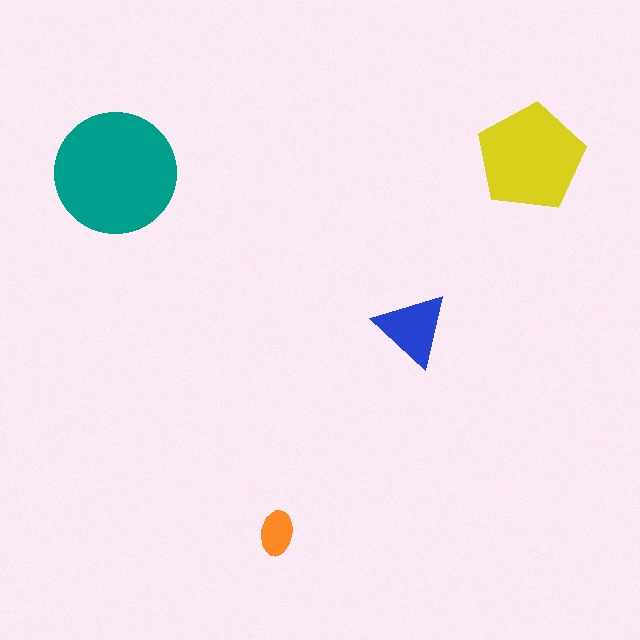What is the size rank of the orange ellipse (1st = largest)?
4th.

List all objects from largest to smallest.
The teal circle, the yellow pentagon, the blue triangle, the orange ellipse.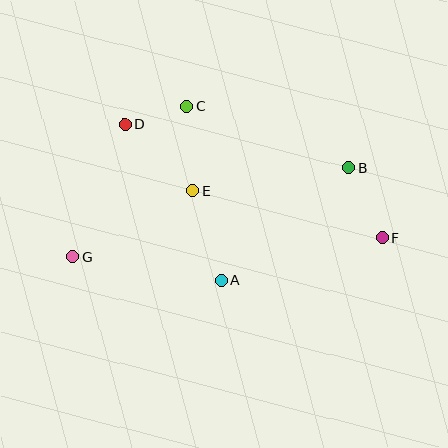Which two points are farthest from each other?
Points F and G are farthest from each other.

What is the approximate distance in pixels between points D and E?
The distance between D and E is approximately 95 pixels.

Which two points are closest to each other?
Points C and D are closest to each other.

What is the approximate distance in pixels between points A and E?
The distance between A and E is approximately 94 pixels.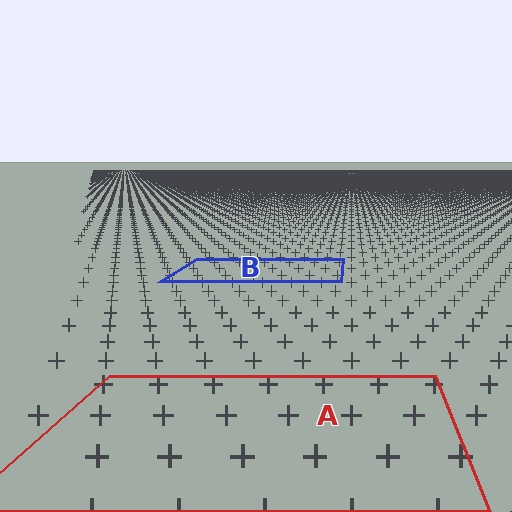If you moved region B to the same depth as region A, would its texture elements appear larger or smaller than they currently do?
They would appear larger. At a closer depth, the same texture elements are projected at a bigger on-screen size.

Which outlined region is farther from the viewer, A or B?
Region B is farther from the viewer — the texture elements inside it appear smaller and more densely packed.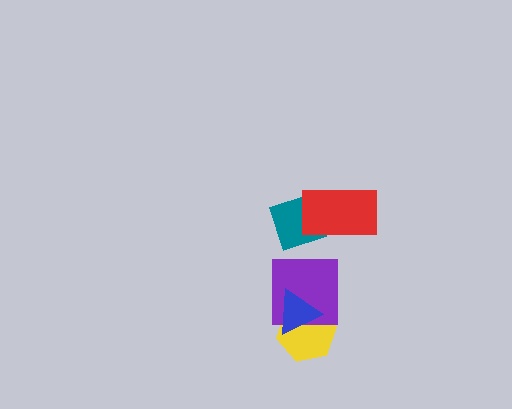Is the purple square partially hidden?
Yes, it is partially covered by another shape.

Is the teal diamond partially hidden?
Yes, it is partially covered by another shape.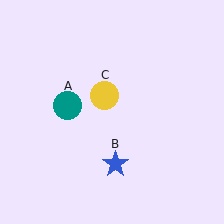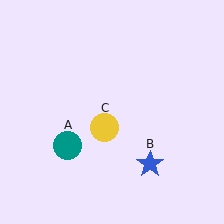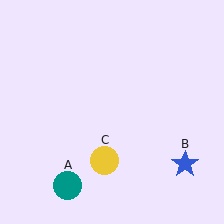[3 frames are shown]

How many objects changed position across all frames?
3 objects changed position: teal circle (object A), blue star (object B), yellow circle (object C).